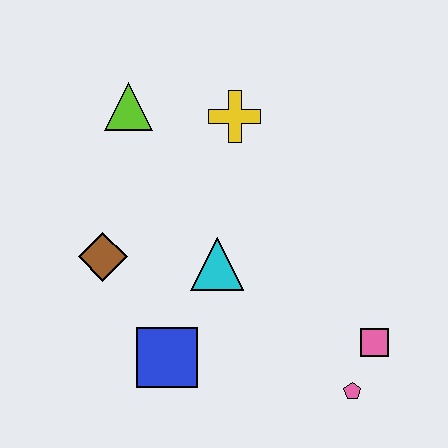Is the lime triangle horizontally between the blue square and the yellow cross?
No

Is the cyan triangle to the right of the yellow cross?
No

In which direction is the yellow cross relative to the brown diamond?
The yellow cross is above the brown diamond.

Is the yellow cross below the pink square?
No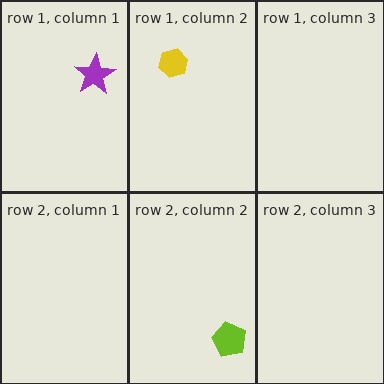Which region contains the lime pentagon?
The row 2, column 2 region.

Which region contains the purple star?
The row 1, column 1 region.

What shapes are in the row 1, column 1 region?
The purple star.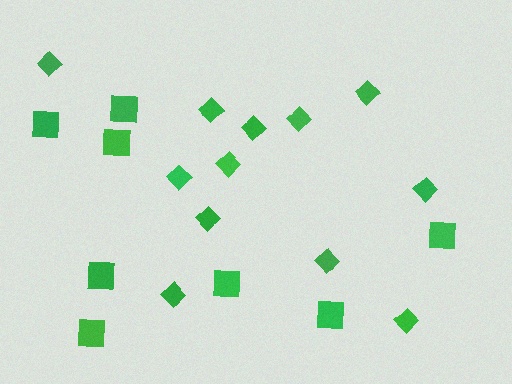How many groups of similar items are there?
There are 2 groups: one group of squares (8) and one group of diamonds (12).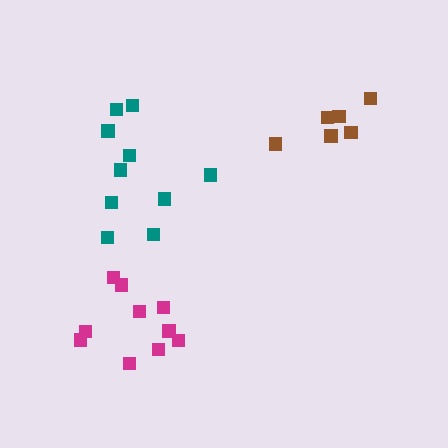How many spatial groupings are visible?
There are 3 spatial groupings.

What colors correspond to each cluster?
The clusters are colored: teal, magenta, brown.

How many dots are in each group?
Group 1: 10 dots, Group 2: 10 dots, Group 3: 6 dots (26 total).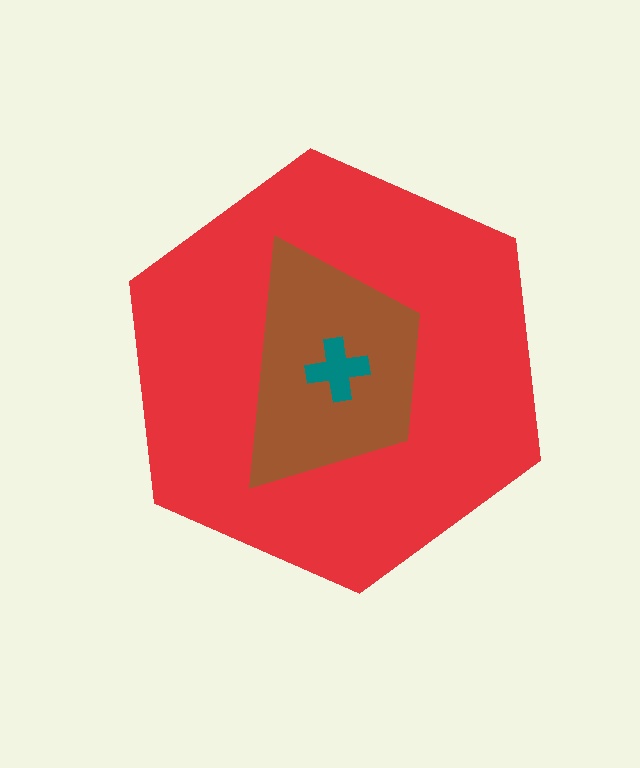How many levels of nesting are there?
3.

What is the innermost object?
The teal cross.